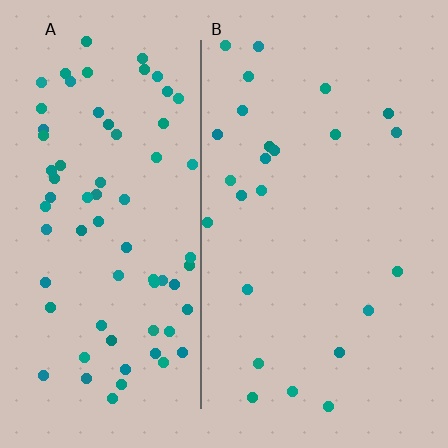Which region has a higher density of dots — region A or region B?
A (the left).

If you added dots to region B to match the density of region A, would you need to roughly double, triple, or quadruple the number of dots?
Approximately triple.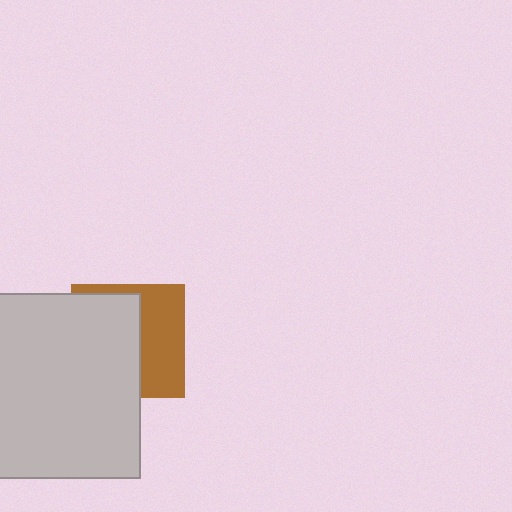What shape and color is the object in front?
The object in front is a light gray square.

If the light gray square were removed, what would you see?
You would see the complete brown square.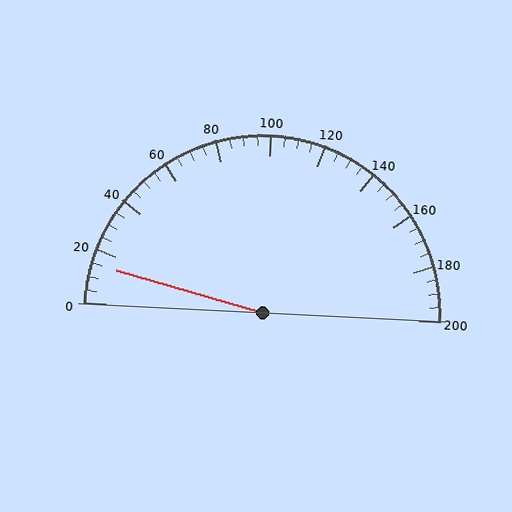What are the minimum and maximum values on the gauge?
The gauge ranges from 0 to 200.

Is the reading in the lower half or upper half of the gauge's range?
The reading is in the lower half of the range (0 to 200).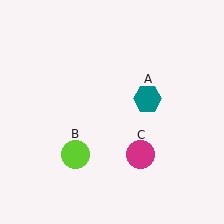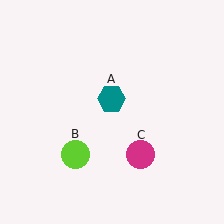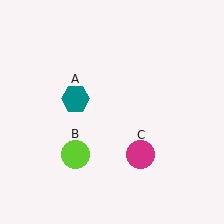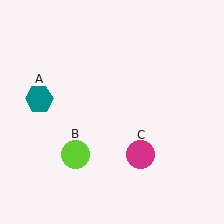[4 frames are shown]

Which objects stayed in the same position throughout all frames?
Lime circle (object B) and magenta circle (object C) remained stationary.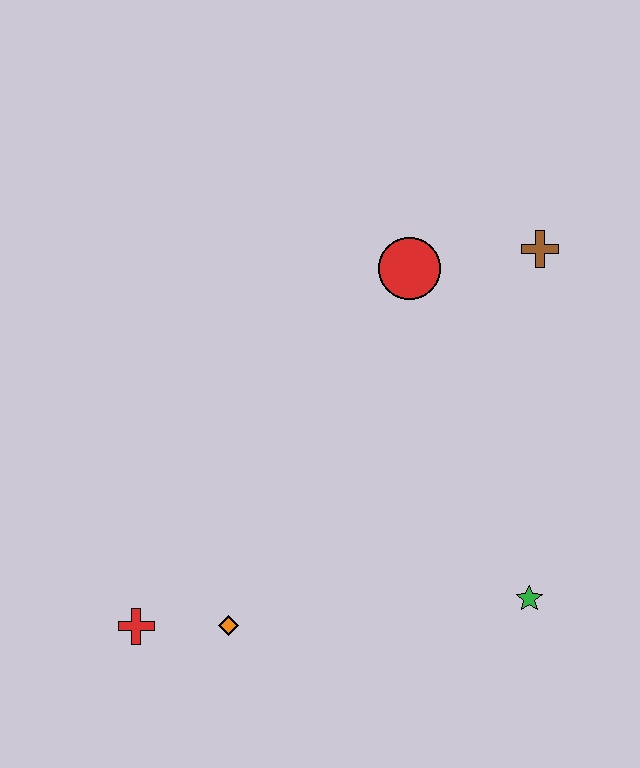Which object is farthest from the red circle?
The red cross is farthest from the red circle.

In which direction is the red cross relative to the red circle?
The red cross is below the red circle.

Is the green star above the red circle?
No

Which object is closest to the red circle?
The brown cross is closest to the red circle.